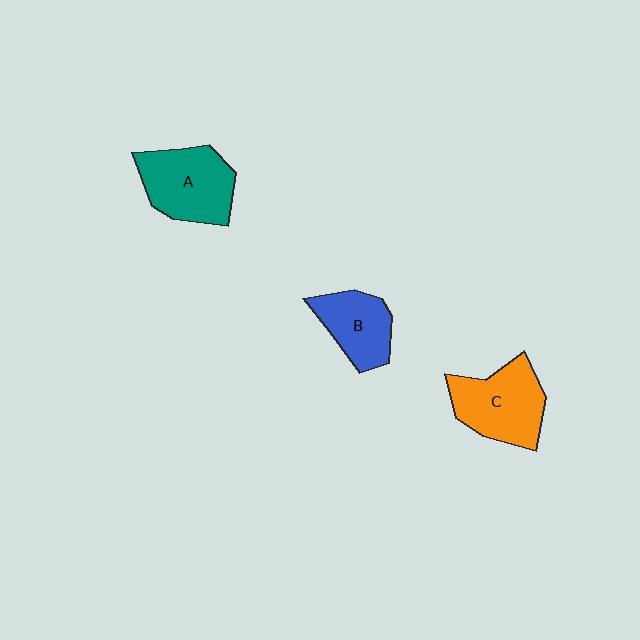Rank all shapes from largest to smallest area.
From largest to smallest: C (orange), A (teal), B (blue).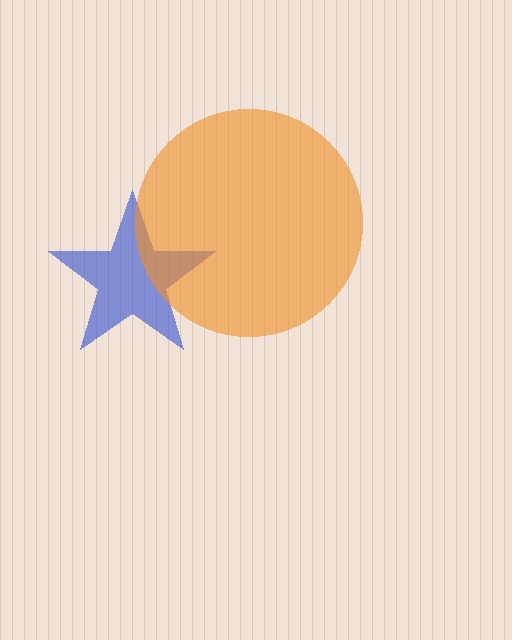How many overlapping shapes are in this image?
There are 2 overlapping shapes in the image.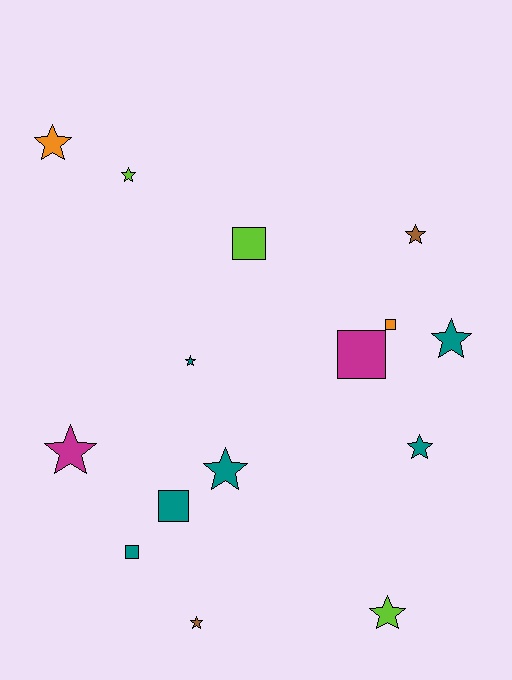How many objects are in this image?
There are 15 objects.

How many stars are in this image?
There are 10 stars.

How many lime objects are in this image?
There are 3 lime objects.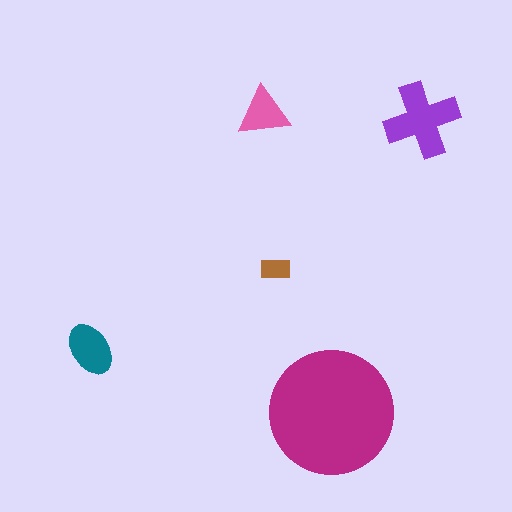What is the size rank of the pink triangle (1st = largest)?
4th.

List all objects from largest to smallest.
The magenta circle, the purple cross, the teal ellipse, the pink triangle, the brown rectangle.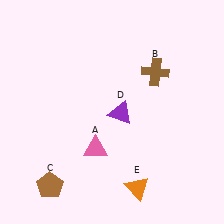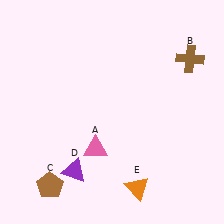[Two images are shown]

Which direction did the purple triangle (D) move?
The purple triangle (D) moved down.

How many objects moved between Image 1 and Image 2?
2 objects moved between the two images.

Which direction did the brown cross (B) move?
The brown cross (B) moved right.